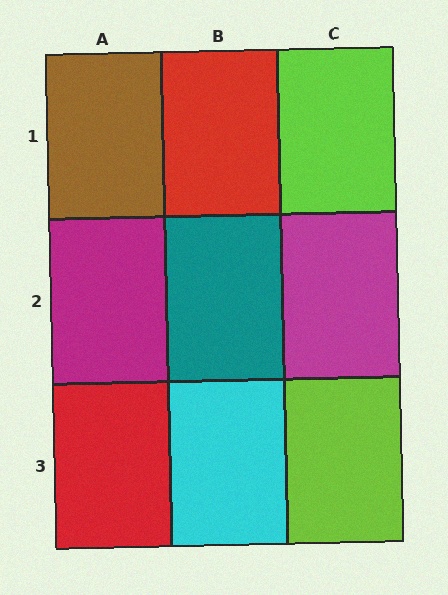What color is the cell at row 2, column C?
Magenta.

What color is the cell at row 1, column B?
Red.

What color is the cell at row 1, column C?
Lime.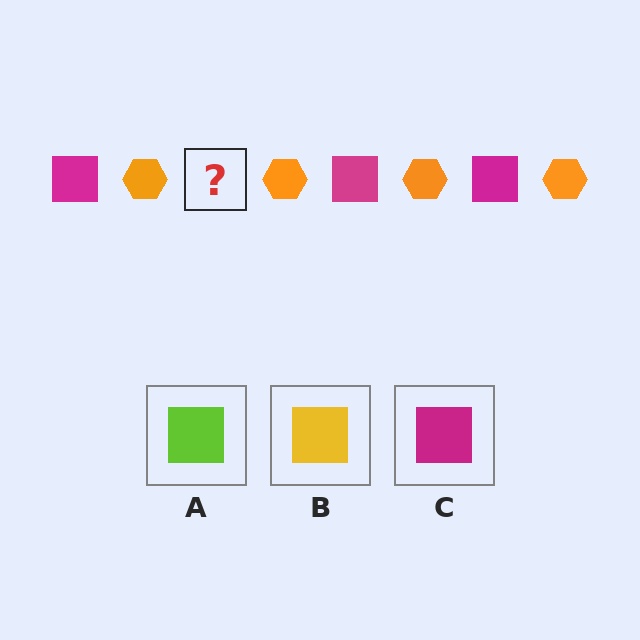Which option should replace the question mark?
Option C.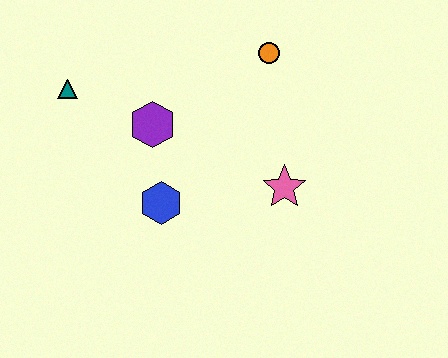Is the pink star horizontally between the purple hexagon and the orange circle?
No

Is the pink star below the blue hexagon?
No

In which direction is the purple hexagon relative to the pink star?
The purple hexagon is to the left of the pink star.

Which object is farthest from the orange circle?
The teal triangle is farthest from the orange circle.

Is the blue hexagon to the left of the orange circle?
Yes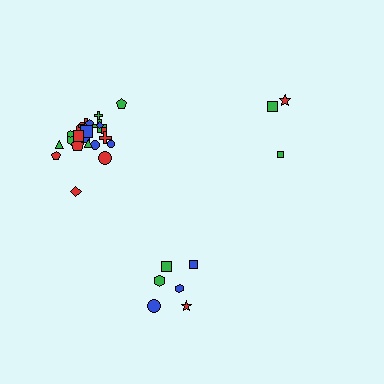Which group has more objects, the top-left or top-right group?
The top-left group.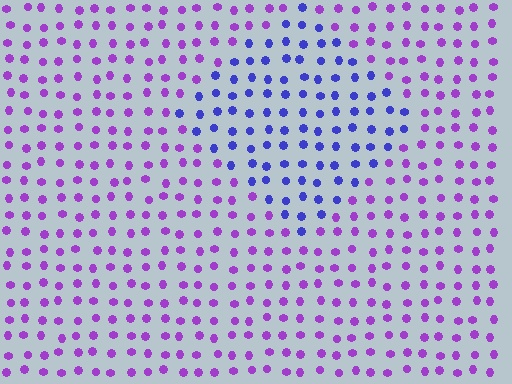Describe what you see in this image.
The image is filled with small purple elements in a uniform arrangement. A diamond-shaped region is visible where the elements are tinted to a slightly different hue, forming a subtle color boundary.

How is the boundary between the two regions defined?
The boundary is defined purely by a slight shift in hue (about 43 degrees). Spacing, size, and orientation are identical on both sides.